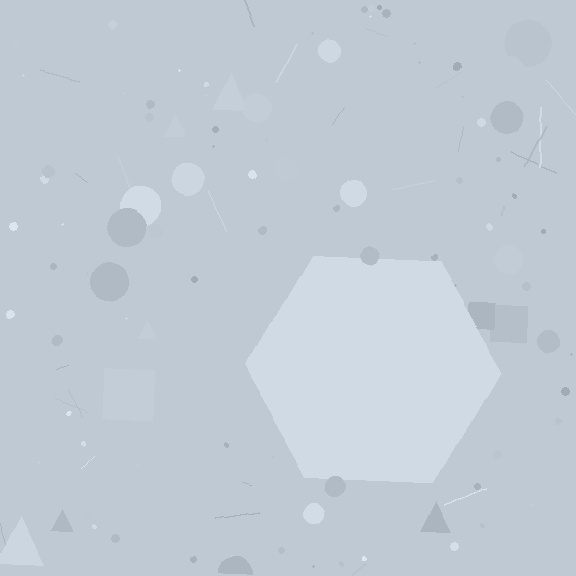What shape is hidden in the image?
A hexagon is hidden in the image.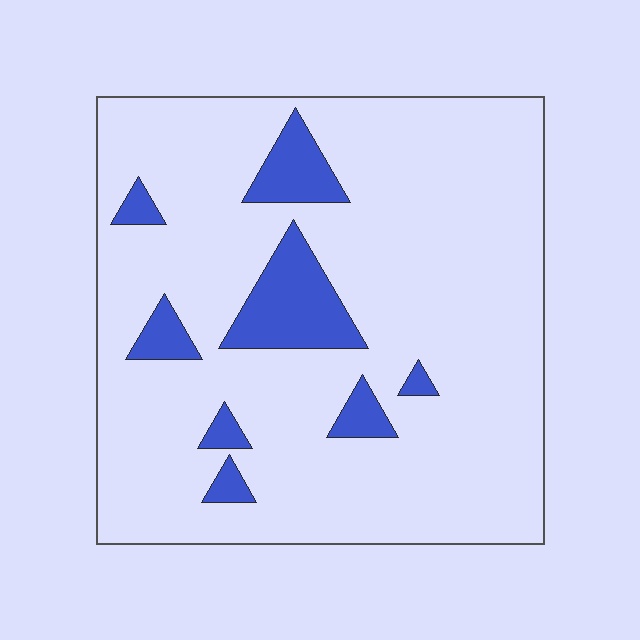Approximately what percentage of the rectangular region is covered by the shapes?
Approximately 15%.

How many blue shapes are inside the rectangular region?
8.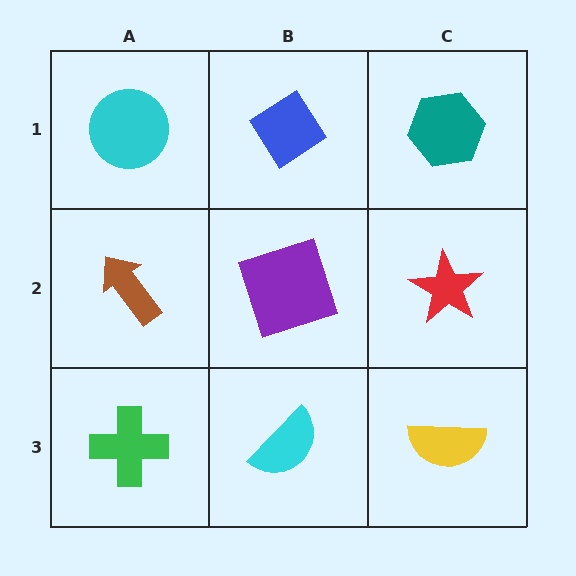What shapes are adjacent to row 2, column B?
A blue diamond (row 1, column B), a cyan semicircle (row 3, column B), a brown arrow (row 2, column A), a red star (row 2, column C).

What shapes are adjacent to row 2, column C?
A teal hexagon (row 1, column C), a yellow semicircle (row 3, column C), a purple square (row 2, column B).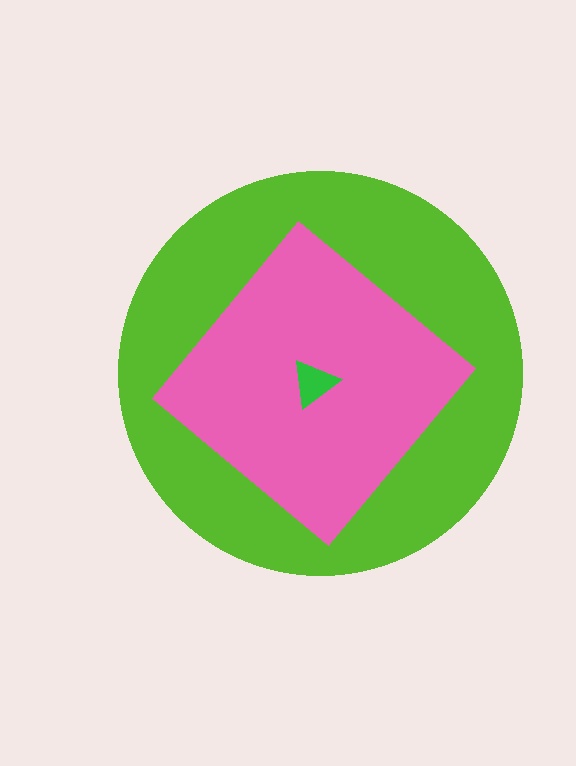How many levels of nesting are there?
3.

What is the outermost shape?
The lime circle.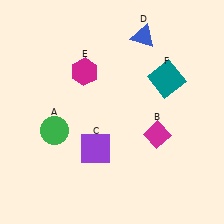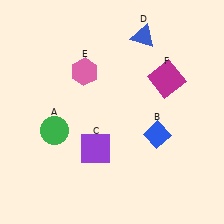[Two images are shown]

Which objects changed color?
B changed from magenta to blue. E changed from magenta to pink. F changed from teal to magenta.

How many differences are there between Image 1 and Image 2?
There are 3 differences between the two images.